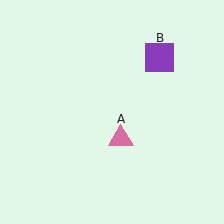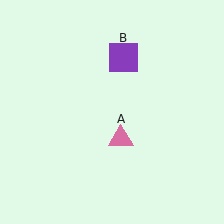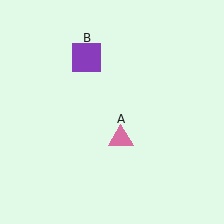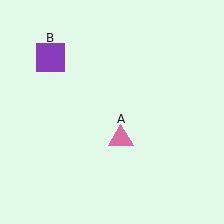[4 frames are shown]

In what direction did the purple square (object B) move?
The purple square (object B) moved left.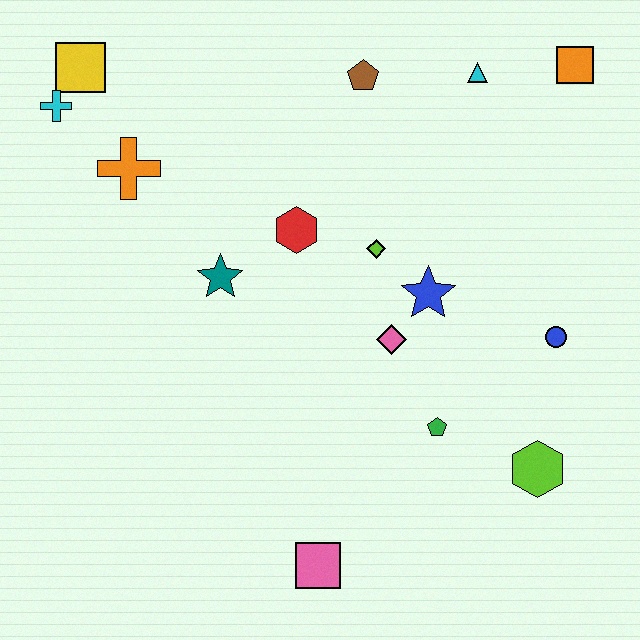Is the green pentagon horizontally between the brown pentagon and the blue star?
No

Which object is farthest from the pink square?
The orange square is farthest from the pink square.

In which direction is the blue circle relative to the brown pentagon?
The blue circle is below the brown pentagon.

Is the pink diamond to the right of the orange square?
No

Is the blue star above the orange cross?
No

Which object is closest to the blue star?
The pink diamond is closest to the blue star.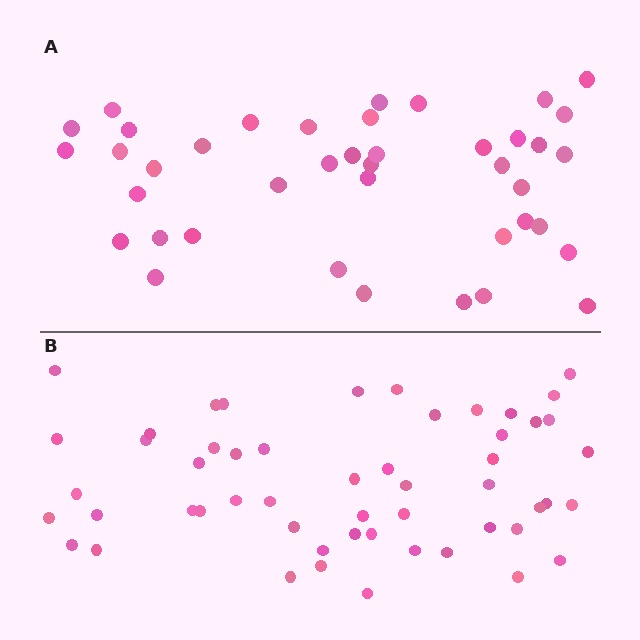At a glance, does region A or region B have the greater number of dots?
Region B (the bottom region) has more dots.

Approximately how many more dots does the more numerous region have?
Region B has roughly 12 or so more dots than region A.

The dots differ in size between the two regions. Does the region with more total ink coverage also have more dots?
No. Region A has more total ink coverage because its dots are larger, but region B actually contains more individual dots. Total area can be misleading — the number of items is what matters here.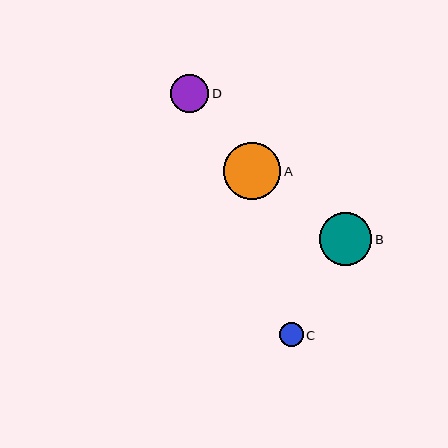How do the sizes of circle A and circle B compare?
Circle A and circle B are approximately the same size.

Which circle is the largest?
Circle A is the largest with a size of approximately 57 pixels.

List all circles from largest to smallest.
From largest to smallest: A, B, D, C.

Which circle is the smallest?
Circle C is the smallest with a size of approximately 24 pixels.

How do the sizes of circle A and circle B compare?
Circle A and circle B are approximately the same size.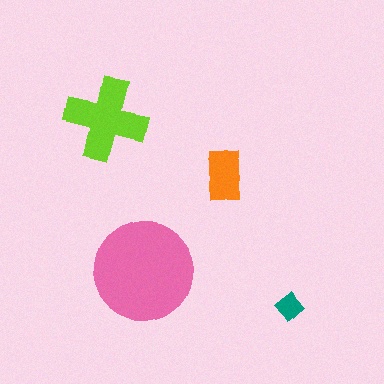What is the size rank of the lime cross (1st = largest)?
2nd.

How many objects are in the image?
There are 4 objects in the image.